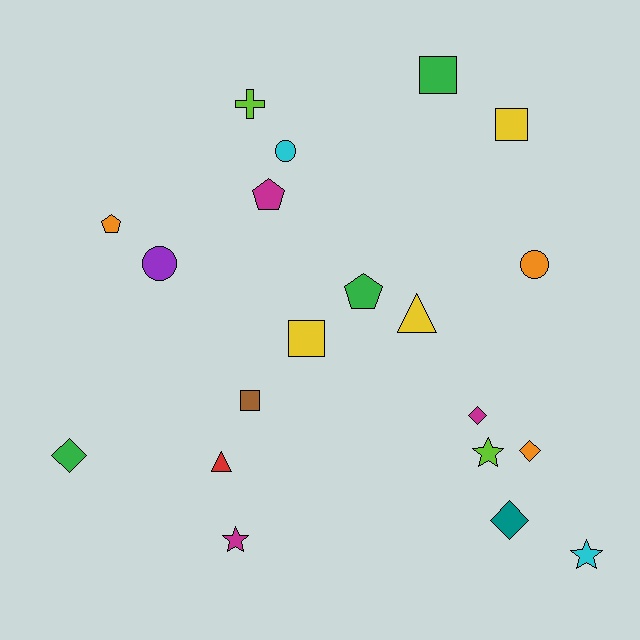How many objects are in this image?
There are 20 objects.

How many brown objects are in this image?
There is 1 brown object.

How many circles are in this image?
There are 3 circles.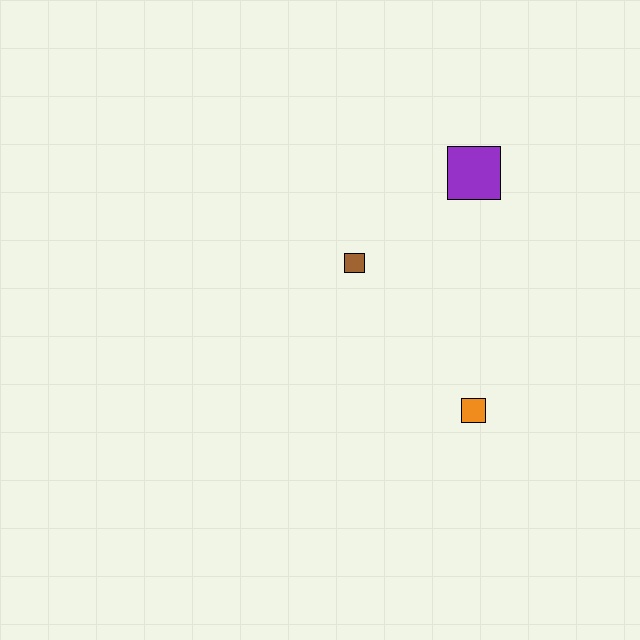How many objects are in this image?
There are 3 objects.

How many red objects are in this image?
There are no red objects.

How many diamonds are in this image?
There are no diamonds.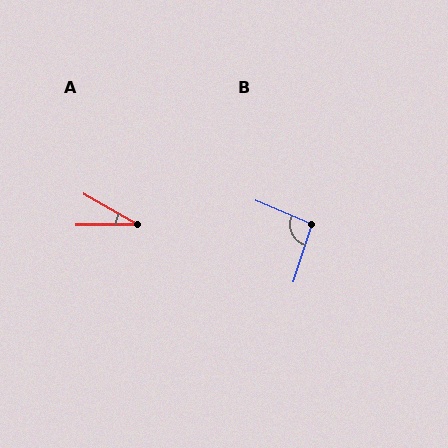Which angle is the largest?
B, at approximately 96 degrees.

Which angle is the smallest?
A, at approximately 30 degrees.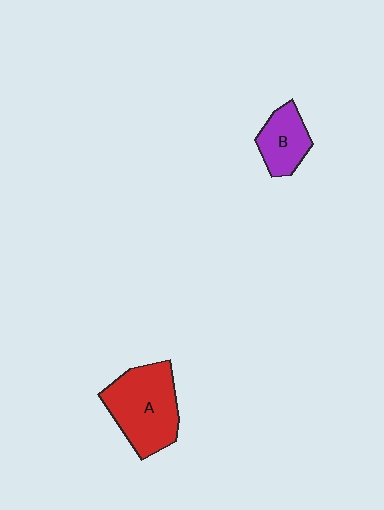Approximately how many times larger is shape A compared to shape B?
Approximately 1.8 times.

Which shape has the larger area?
Shape A (red).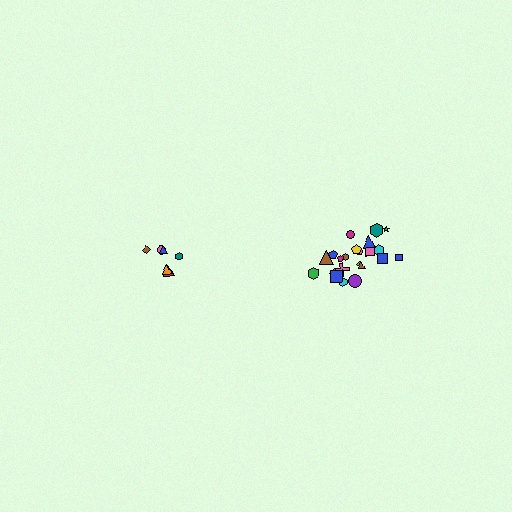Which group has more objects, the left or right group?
The right group.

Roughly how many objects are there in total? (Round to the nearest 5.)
Roughly 30 objects in total.